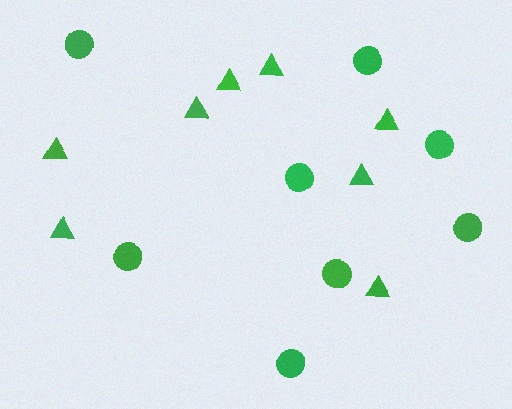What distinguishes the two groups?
There are 2 groups: one group of triangles (8) and one group of circles (8).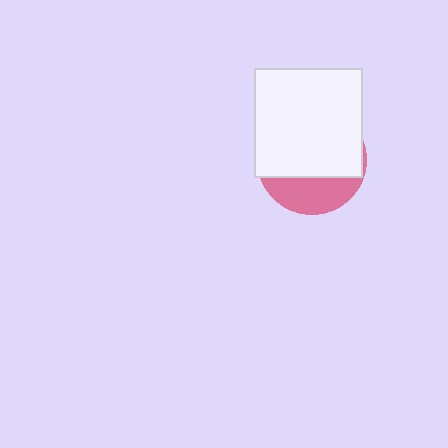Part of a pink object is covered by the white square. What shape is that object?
It is a circle.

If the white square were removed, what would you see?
You would see the complete pink circle.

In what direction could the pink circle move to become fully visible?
The pink circle could move down. That would shift it out from behind the white square entirely.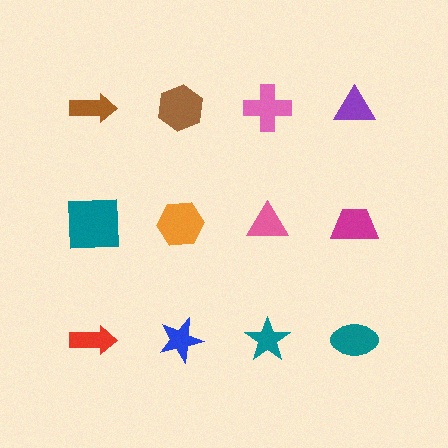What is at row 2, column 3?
A pink triangle.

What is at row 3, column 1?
A red arrow.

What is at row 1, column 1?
A brown arrow.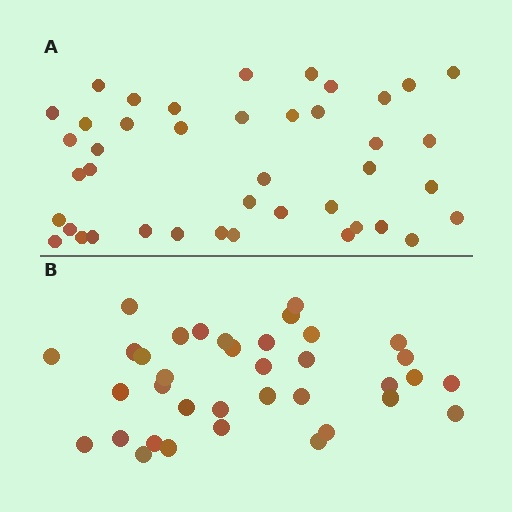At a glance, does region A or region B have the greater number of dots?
Region A (the top region) has more dots.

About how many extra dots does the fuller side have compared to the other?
Region A has about 6 more dots than region B.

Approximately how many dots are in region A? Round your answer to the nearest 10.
About 40 dots. (The exact count is 42, which rounds to 40.)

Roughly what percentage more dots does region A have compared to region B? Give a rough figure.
About 15% more.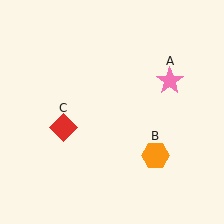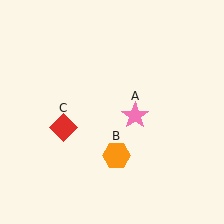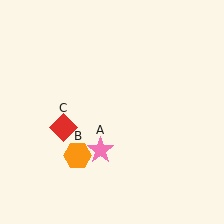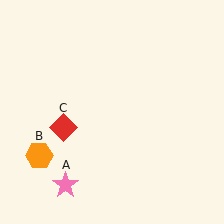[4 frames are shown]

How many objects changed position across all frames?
2 objects changed position: pink star (object A), orange hexagon (object B).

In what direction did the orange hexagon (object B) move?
The orange hexagon (object B) moved left.